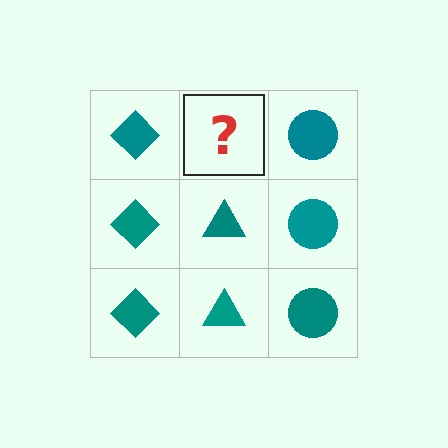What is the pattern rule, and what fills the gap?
The rule is that each column has a consistent shape. The gap should be filled with a teal triangle.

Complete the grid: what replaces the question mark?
The question mark should be replaced with a teal triangle.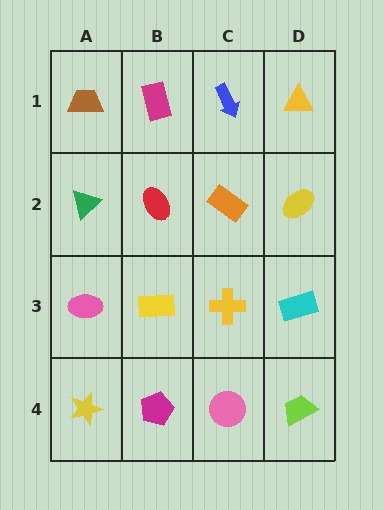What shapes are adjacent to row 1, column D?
A yellow ellipse (row 2, column D), a blue arrow (row 1, column C).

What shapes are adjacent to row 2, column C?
A blue arrow (row 1, column C), a yellow cross (row 3, column C), a red ellipse (row 2, column B), a yellow ellipse (row 2, column D).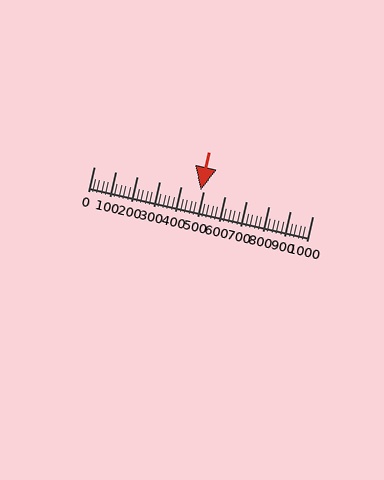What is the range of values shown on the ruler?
The ruler shows values from 0 to 1000.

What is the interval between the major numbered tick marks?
The major tick marks are spaced 100 units apart.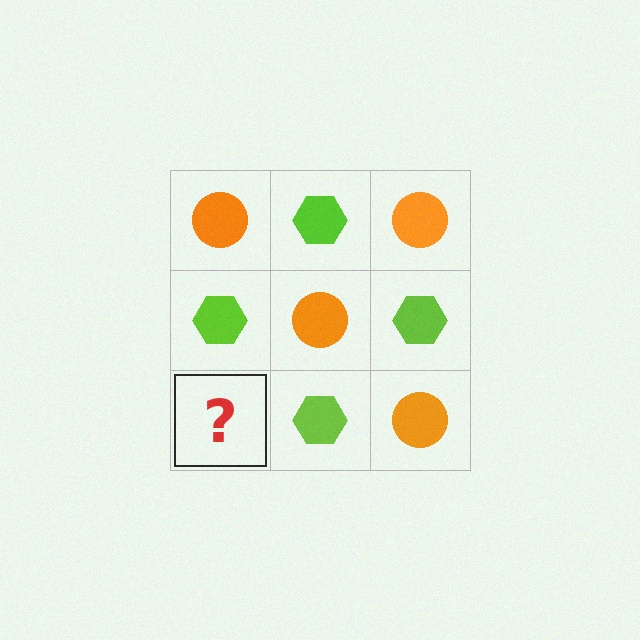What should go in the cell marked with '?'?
The missing cell should contain an orange circle.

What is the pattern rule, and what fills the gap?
The rule is that it alternates orange circle and lime hexagon in a checkerboard pattern. The gap should be filled with an orange circle.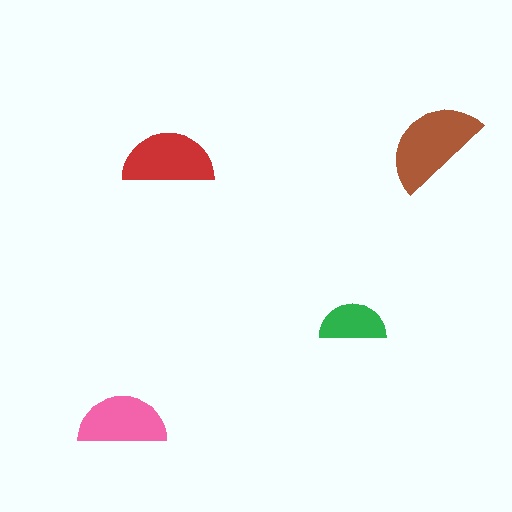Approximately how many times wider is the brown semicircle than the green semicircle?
About 1.5 times wider.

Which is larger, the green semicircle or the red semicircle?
The red one.